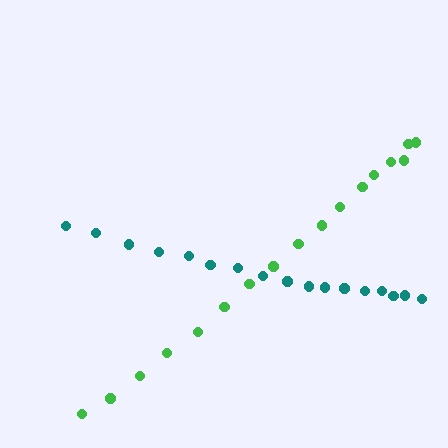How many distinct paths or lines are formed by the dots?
There are 2 distinct paths.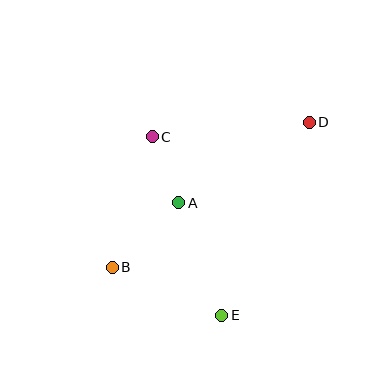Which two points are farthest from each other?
Points B and D are farthest from each other.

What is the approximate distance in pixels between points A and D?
The distance between A and D is approximately 153 pixels.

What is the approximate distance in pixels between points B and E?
The distance between B and E is approximately 120 pixels.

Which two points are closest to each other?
Points A and C are closest to each other.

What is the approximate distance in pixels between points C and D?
The distance between C and D is approximately 158 pixels.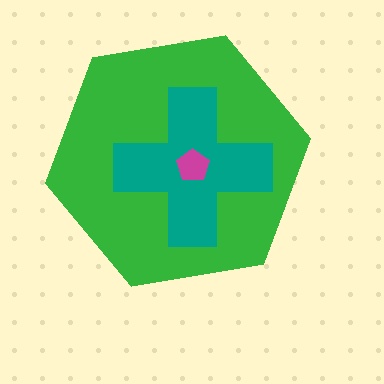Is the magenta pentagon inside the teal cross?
Yes.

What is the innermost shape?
The magenta pentagon.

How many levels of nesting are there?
3.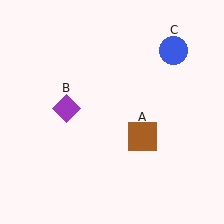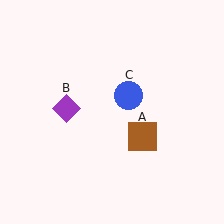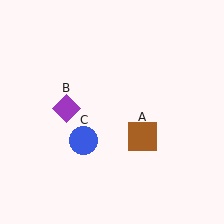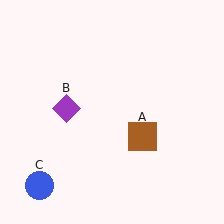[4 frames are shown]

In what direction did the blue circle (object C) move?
The blue circle (object C) moved down and to the left.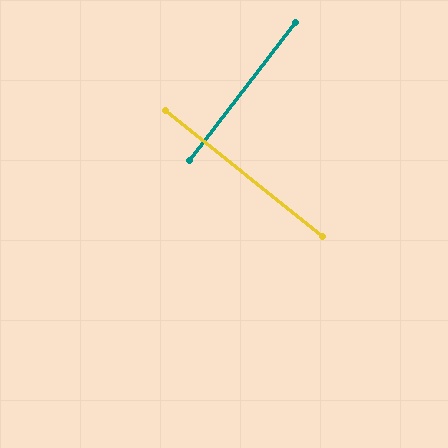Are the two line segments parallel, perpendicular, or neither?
Perpendicular — they meet at approximately 89°.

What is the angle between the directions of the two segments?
Approximately 89 degrees.